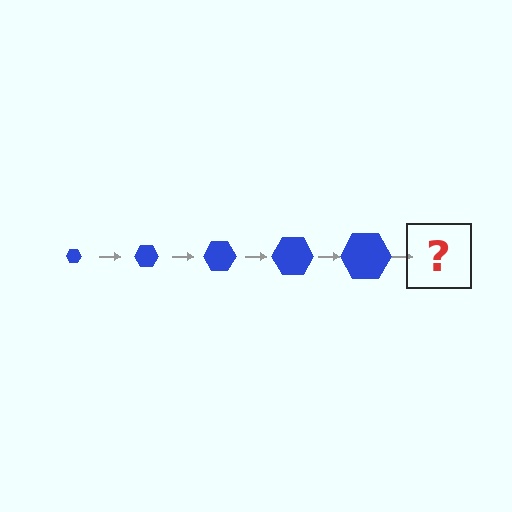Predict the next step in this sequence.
The next step is a blue hexagon, larger than the previous one.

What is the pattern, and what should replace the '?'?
The pattern is that the hexagon gets progressively larger each step. The '?' should be a blue hexagon, larger than the previous one.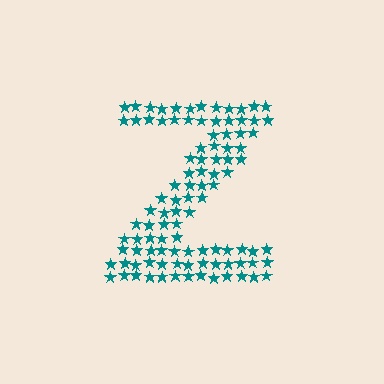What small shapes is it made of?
It is made of small stars.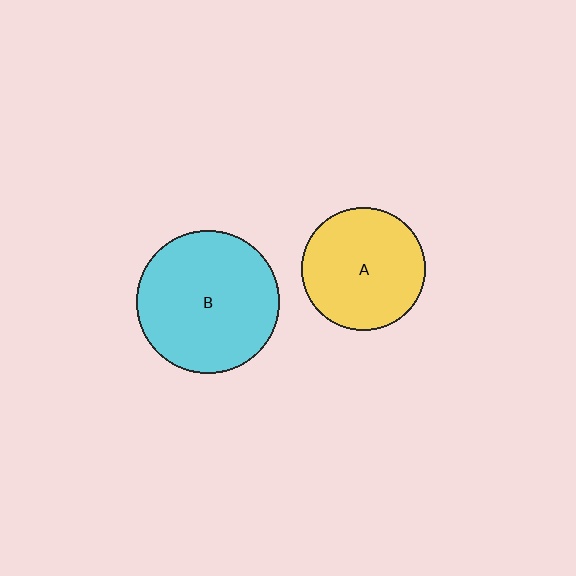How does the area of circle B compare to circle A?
Approximately 1.3 times.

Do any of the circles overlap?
No, none of the circles overlap.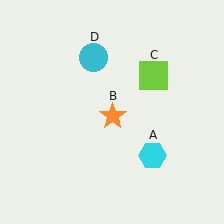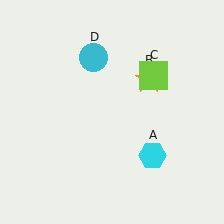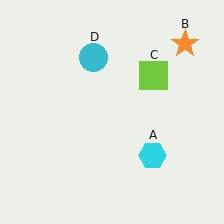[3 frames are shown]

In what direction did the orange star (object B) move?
The orange star (object B) moved up and to the right.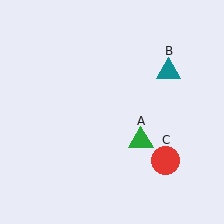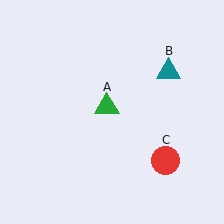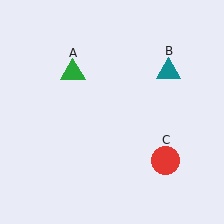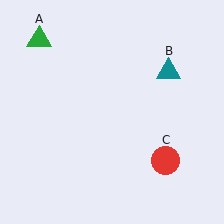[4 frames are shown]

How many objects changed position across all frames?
1 object changed position: green triangle (object A).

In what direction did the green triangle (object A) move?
The green triangle (object A) moved up and to the left.